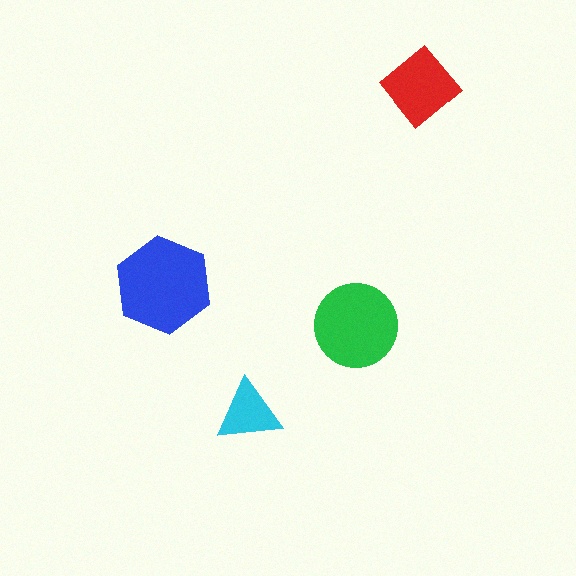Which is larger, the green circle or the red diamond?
The green circle.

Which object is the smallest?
The cyan triangle.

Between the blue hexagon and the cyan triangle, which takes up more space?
The blue hexagon.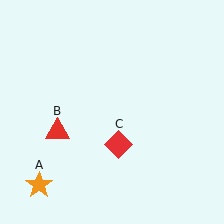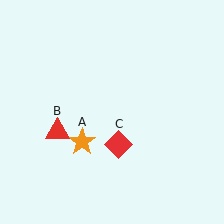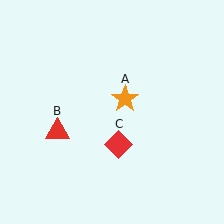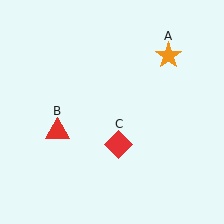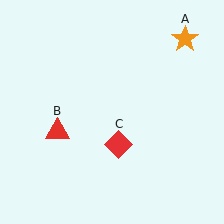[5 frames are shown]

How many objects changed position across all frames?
1 object changed position: orange star (object A).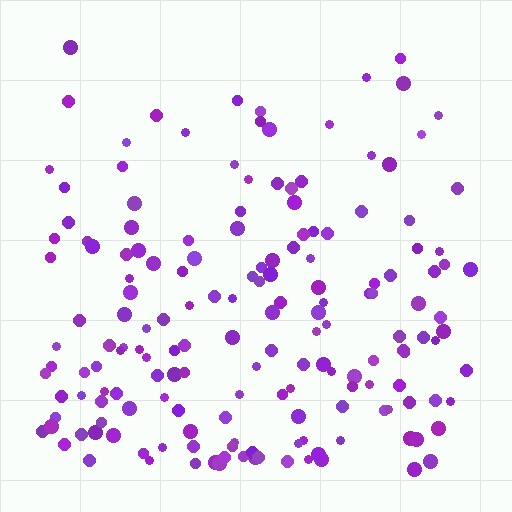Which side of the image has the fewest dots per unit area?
The top.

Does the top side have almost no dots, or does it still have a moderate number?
Still a moderate number, just noticeably fewer than the bottom.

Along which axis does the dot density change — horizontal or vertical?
Vertical.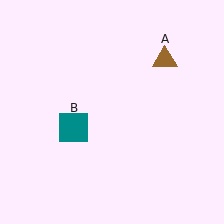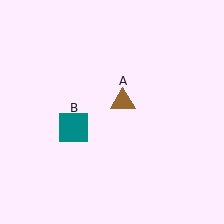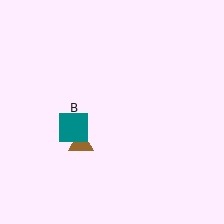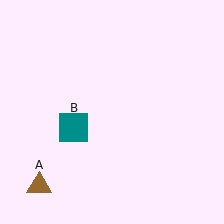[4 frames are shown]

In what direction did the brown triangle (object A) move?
The brown triangle (object A) moved down and to the left.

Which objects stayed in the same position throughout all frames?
Teal square (object B) remained stationary.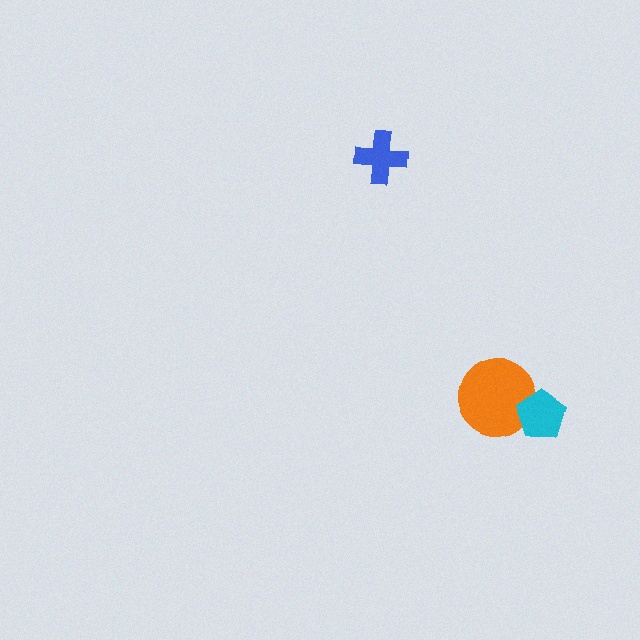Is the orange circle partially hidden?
Yes, it is partially covered by another shape.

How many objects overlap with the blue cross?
0 objects overlap with the blue cross.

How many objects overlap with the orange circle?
1 object overlaps with the orange circle.